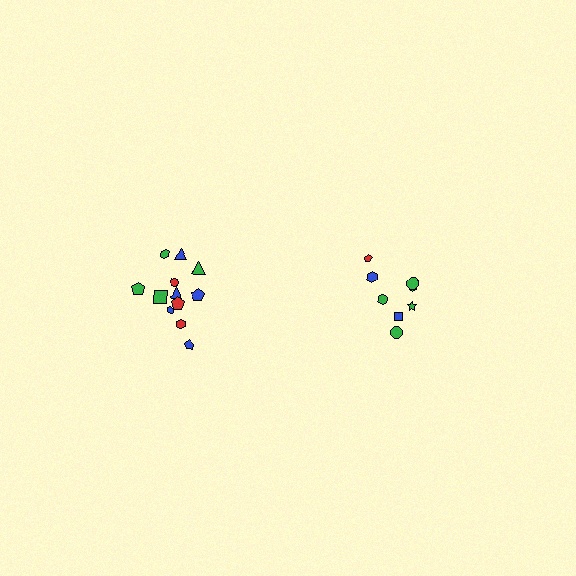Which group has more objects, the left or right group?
The left group.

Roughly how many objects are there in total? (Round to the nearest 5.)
Roughly 20 objects in total.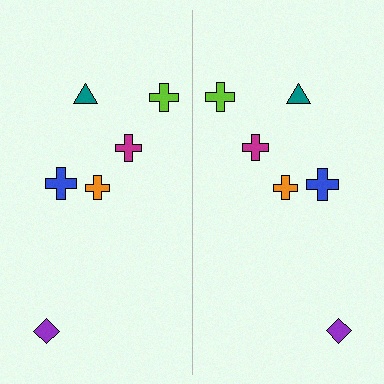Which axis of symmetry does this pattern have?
The pattern has a vertical axis of symmetry running through the center of the image.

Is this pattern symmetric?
Yes, this pattern has bilateral (reflection) symmetry.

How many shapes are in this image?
There are 12 shapes in this image.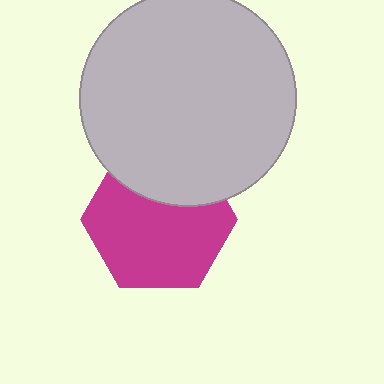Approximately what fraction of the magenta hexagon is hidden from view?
Roughly 30% of the magenta hexagon is hidden behind the light gray circle.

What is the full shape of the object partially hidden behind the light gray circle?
The partially hidden object is a magenta hexagon.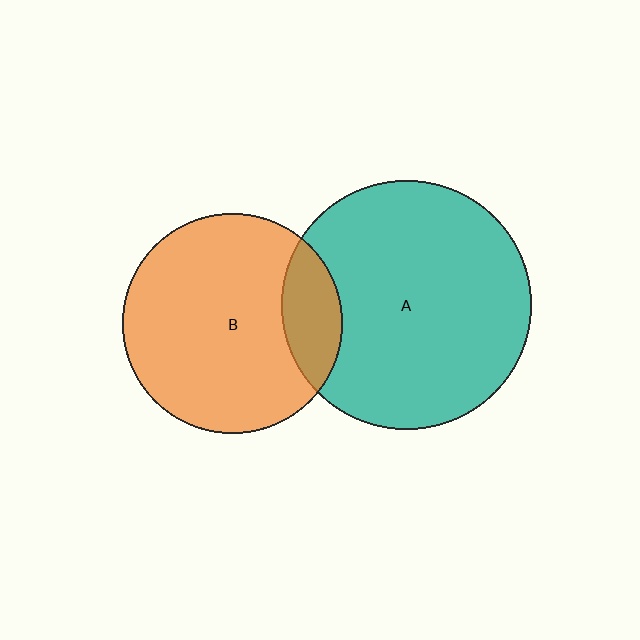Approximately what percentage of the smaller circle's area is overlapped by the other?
Approximately 15%.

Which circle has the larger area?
Circle A (teal).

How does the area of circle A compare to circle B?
Approximately 1.3 times.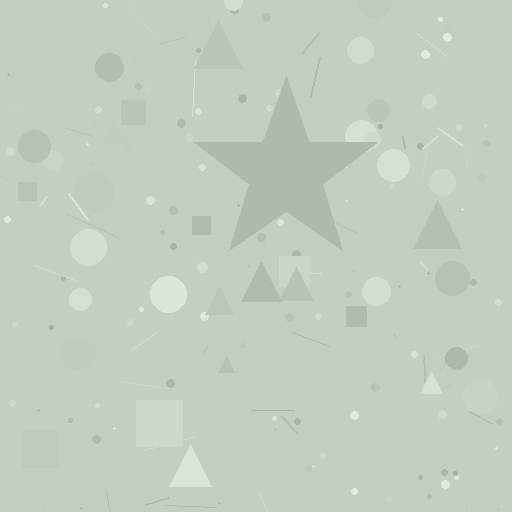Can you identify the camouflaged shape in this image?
The camouflaged shape is a star.